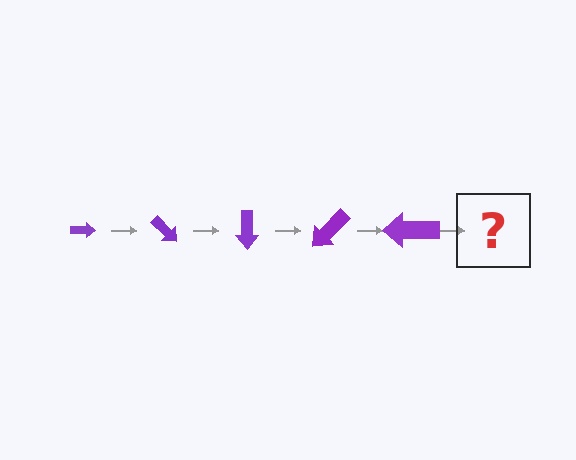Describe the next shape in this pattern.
It should be an arrow, larger than the previous one and rotated 225 degrees from the start.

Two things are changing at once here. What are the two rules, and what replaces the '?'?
The two rules are that the arrow grows larger each step and it rotates 45 degrees each step. The '?' should be an arrow, larger than the previous one and rotated 225 degrees from the start.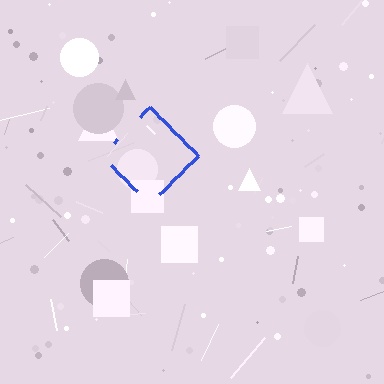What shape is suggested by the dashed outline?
The dashed outline suggests a diamond.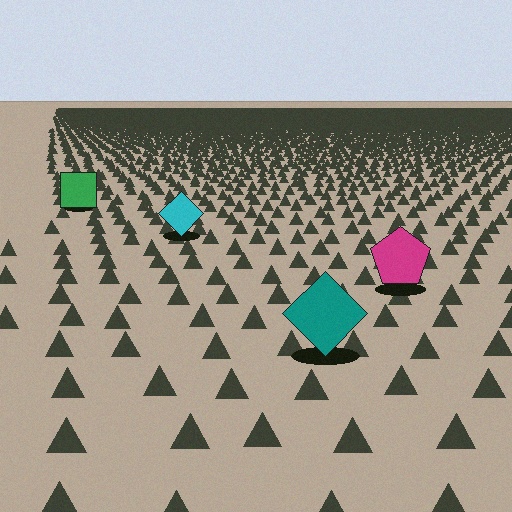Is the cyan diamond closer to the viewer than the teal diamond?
No. The teal diamond is closer — you can tell from the texture gradient: the ground texture is coarser near it.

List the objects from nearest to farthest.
From nearest to farthest: the teal diamond, the magenta pentagon, the cyan diamond, the green square.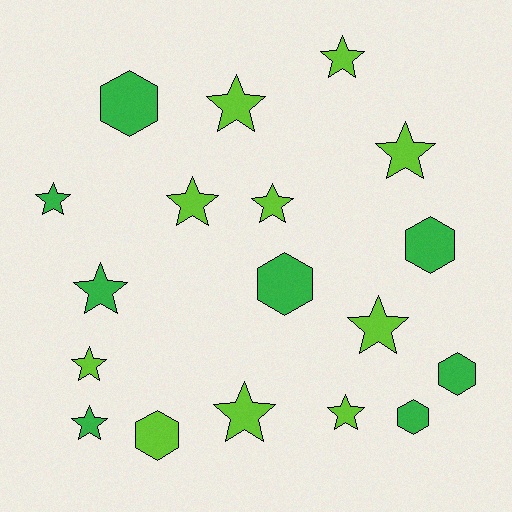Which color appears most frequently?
Lime, with 10 objects.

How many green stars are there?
There are 3 green stars.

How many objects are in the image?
There are 18 objects.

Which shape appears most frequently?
Star, with 12 objects.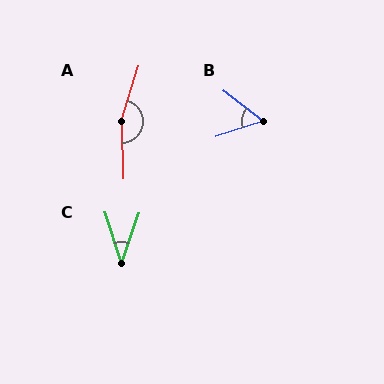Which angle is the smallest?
C, at approximately 37 degrees.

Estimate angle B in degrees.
Approximately 55 degrees.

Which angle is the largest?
A, at approximately 160 degrees.